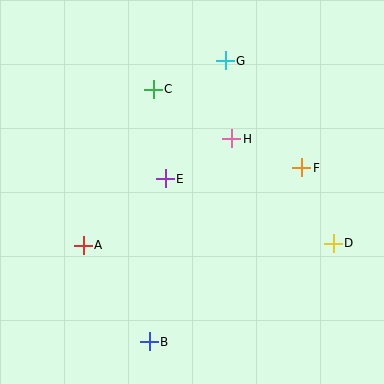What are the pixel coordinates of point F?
Point F is at (302, 168).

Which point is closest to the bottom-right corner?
Point D is closest to the bottom-right corner.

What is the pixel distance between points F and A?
The distance between F and A is 232 pixels.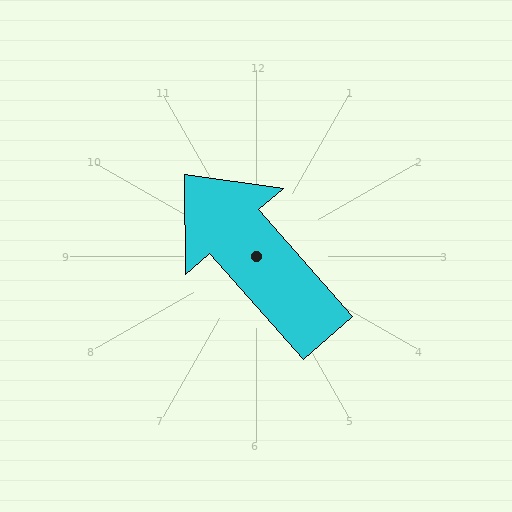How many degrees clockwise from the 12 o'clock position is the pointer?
Approximately 319 degrees.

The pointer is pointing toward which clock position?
Roughly 11 o'clock.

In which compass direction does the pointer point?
Northwest.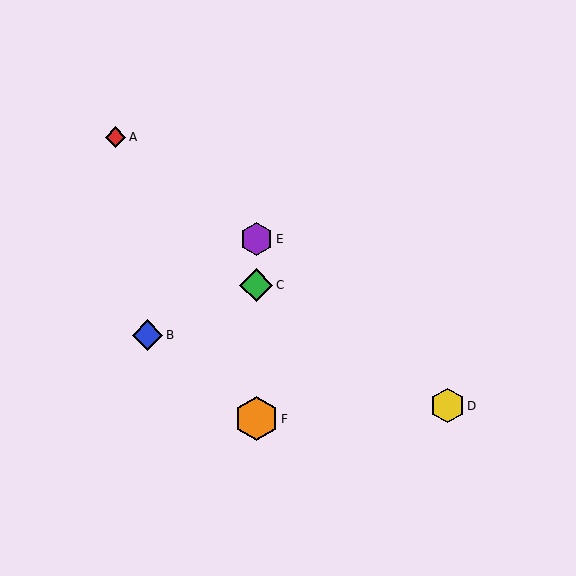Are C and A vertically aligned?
No, C is at x≈256 and A is at x≈116.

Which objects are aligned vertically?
Objects C, E, F are aligned vertically.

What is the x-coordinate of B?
Object B is at x≈147.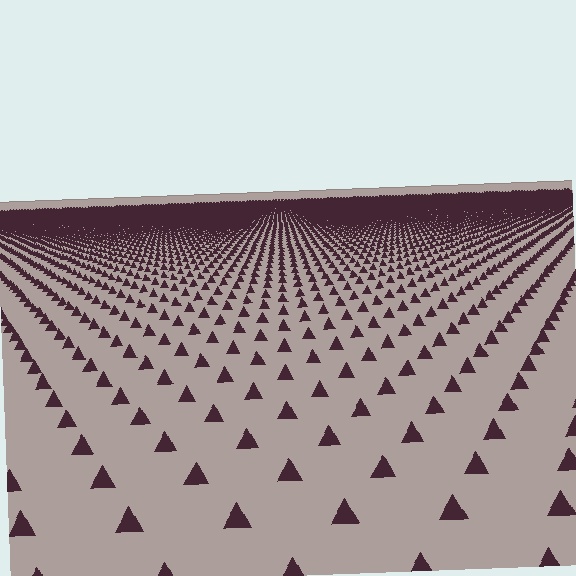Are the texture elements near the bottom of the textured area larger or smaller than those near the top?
Larger. Near the bottom, elements are closer to the viewer and appear at a bigger on-screen size.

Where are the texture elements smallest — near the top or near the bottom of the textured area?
Near the top.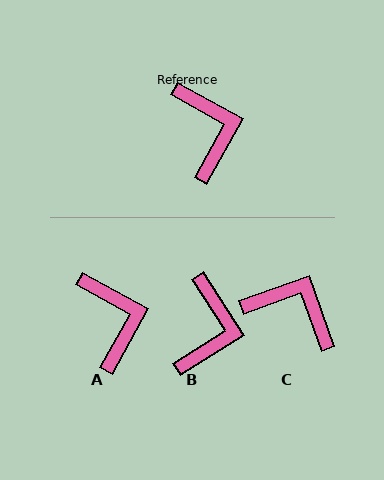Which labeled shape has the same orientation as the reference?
A.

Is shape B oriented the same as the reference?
No, it is off by about 29 degrees.